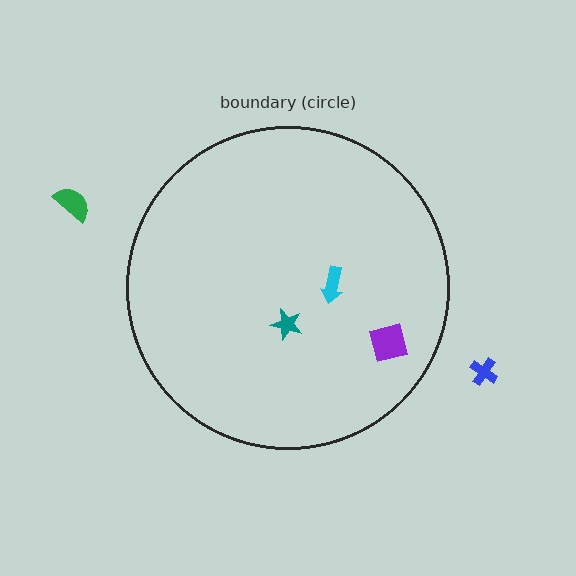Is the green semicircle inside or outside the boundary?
Outside.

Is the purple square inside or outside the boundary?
Inside.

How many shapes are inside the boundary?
3 inside, 2 outside.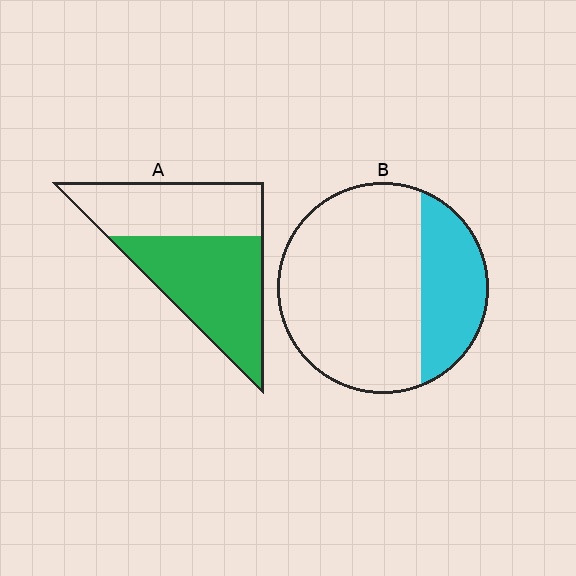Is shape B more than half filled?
No.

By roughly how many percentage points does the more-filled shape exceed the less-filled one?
By roughly 30 percentage points (A over B).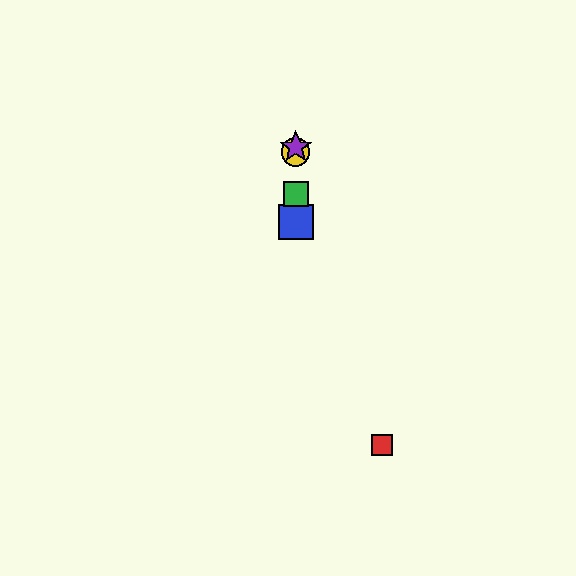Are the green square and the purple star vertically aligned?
Yes, both are at x≈296.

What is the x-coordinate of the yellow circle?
The yellow circle is at x≈296.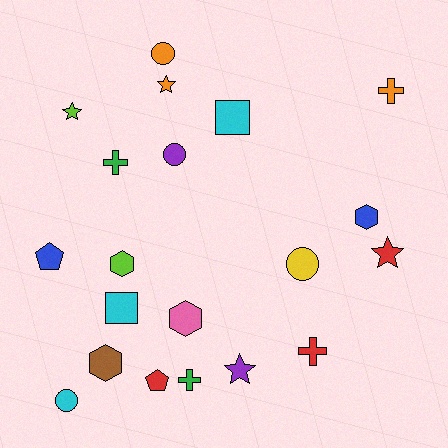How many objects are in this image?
There are 20 objects.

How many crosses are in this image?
There are 4 crosses.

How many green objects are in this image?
There are 2 green objects.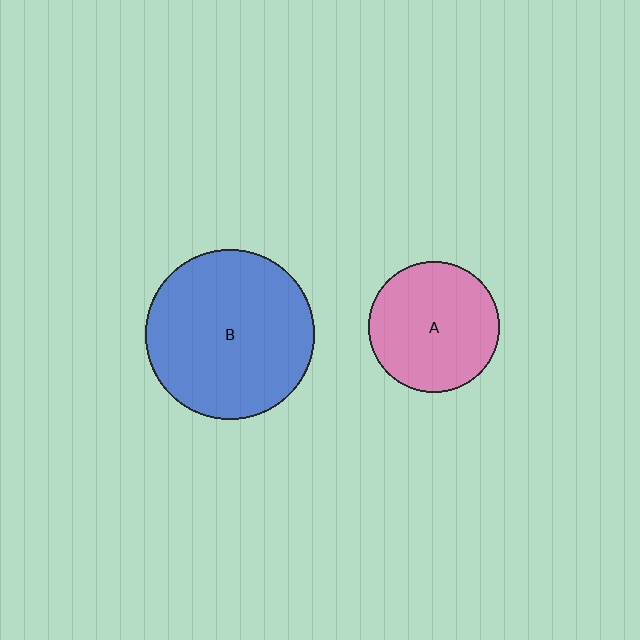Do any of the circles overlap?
No, none of the circles overlap.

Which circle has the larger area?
Circle B (blue).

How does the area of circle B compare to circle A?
Approximately 1.7 times.